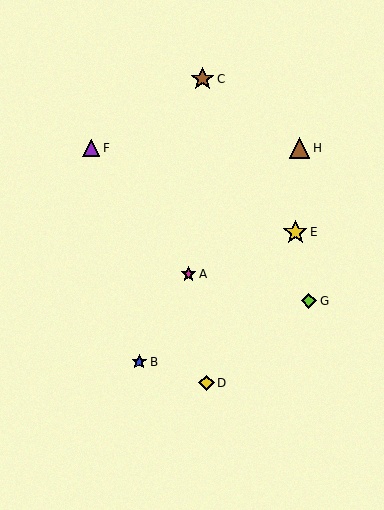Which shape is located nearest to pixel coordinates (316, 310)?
The lime diamond (labeled G) at (309, 301) is nearest to that location.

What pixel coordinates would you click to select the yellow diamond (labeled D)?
Click at (207, 383) to select the yellow diamond D.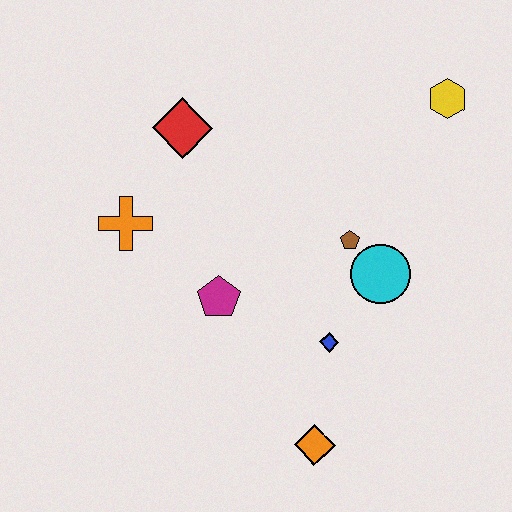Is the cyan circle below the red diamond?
Yes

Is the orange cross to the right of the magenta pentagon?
No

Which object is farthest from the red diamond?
The orange diamond is farthest from the red diamond.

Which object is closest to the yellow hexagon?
The brown pentagon is closest to the yellow hexagon.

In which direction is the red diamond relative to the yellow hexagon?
The red diamond is to the left of the yellow hexagon.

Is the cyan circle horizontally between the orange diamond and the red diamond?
No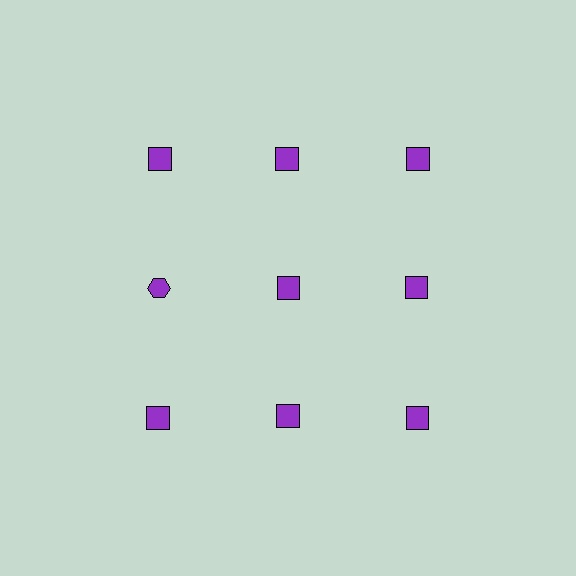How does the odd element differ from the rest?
It has a different shape: hexagon instead of square.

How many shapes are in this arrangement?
There are 9 shapes arranged in a grid pattern.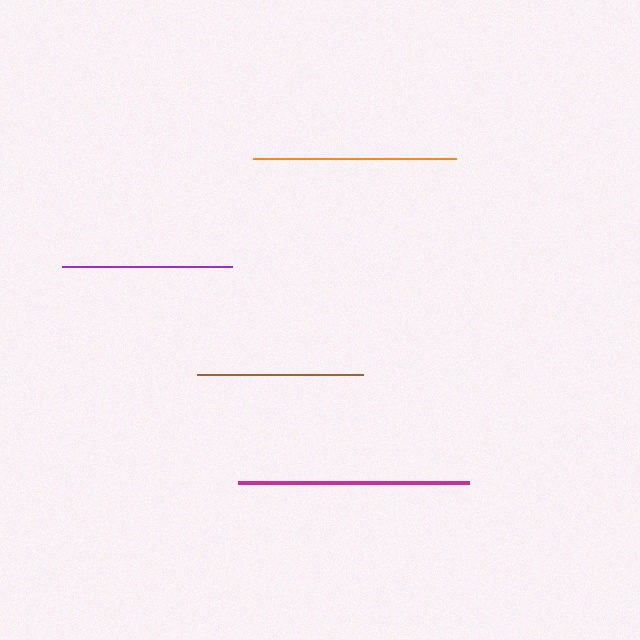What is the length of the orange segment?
The orange segment is approximately 203 pixels long.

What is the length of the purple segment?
The purple segment is approximately 170 pixels long.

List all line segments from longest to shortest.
From longest to shortest: magenta, orange, purple, brown.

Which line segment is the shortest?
The brown line is the shortest at approximately 166 pixels.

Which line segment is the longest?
The magenta line is the longest at approximately 231 pixels.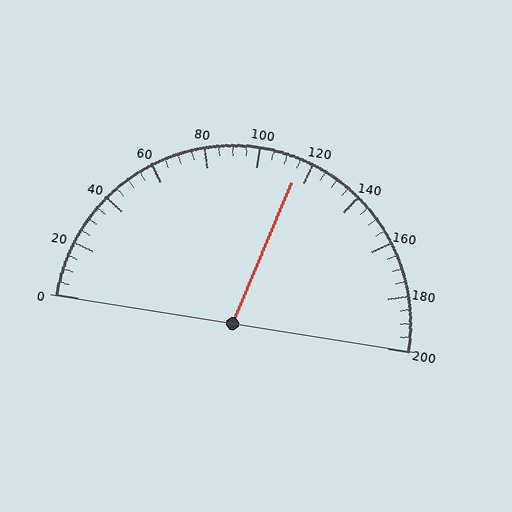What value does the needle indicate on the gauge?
The needle indicates approximately 115.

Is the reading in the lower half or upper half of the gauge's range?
The reading is in the upper half of the range (0 to 200).